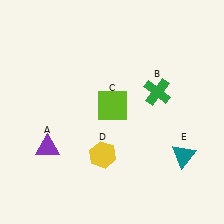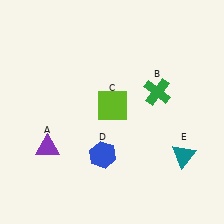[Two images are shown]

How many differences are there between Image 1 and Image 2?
There is 1 difference between the two images.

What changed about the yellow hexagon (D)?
In Image 1, D is yellow. In Image 2, it changed to blue.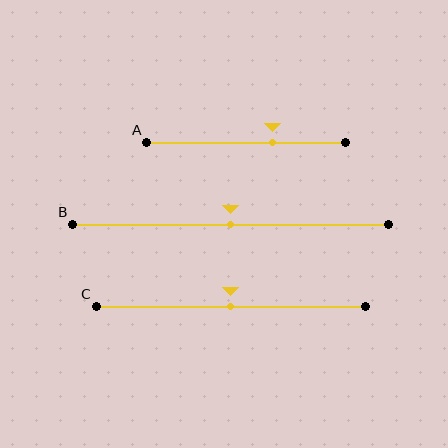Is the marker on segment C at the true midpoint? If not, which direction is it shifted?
Yes, the marker on segment C is at the true midpoint.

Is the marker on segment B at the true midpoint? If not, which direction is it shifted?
Yes, the marker on segment B is at the true midpoint.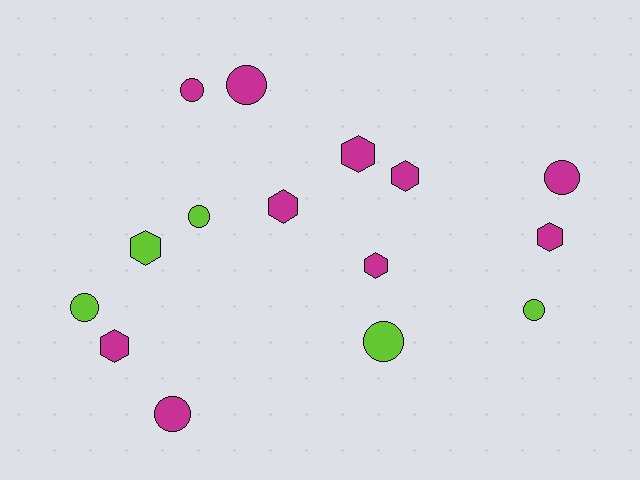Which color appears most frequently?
Magenta, with 10 objects.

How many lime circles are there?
There are 4 lime circles.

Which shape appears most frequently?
Circle, with 8 objects.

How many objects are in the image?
There are 15 objects.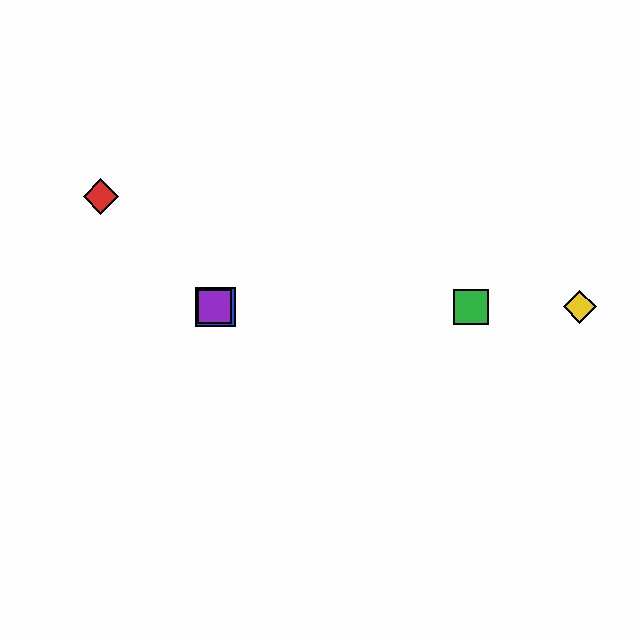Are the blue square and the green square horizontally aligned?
Yes, both are at y≈307.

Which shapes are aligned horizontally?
The blue square, the green square, the yellow diamond, the purple square are aligned horizontally.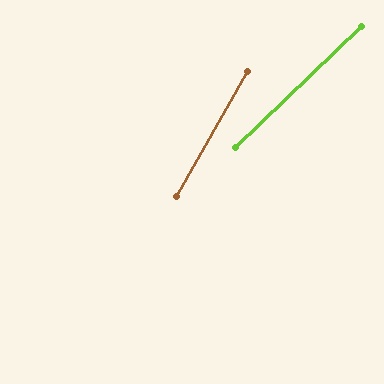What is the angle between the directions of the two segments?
Approximately 16 degrees.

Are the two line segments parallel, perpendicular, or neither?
Neither parallel nor perpendicular — they differ by about 16°.